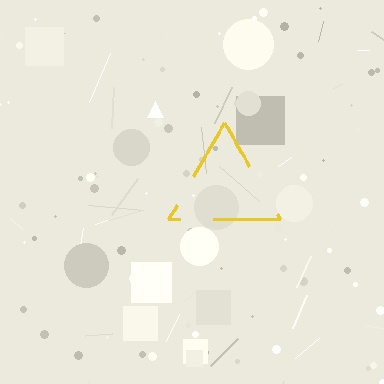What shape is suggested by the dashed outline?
The dashed outline suggests a triangle.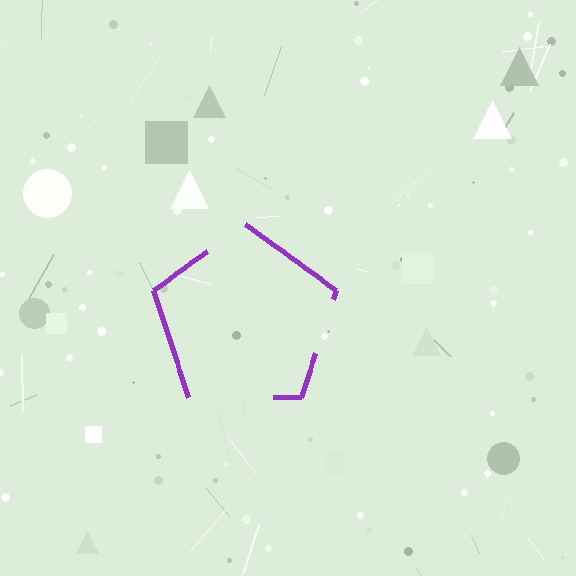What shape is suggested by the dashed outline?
The dashed outline suggests a pentagon.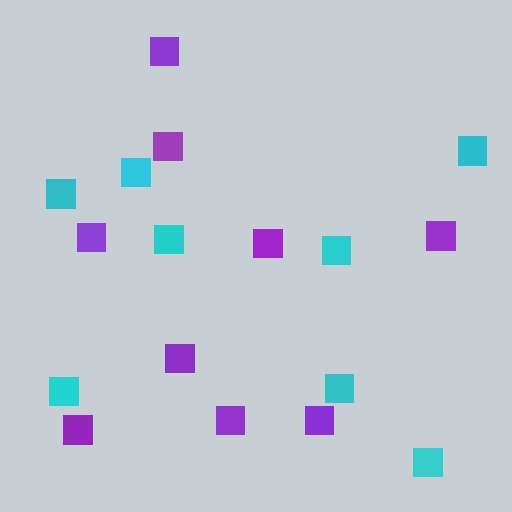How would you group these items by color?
There are 2 groups: one group of cyan squares (8) and one group of purple squares (9).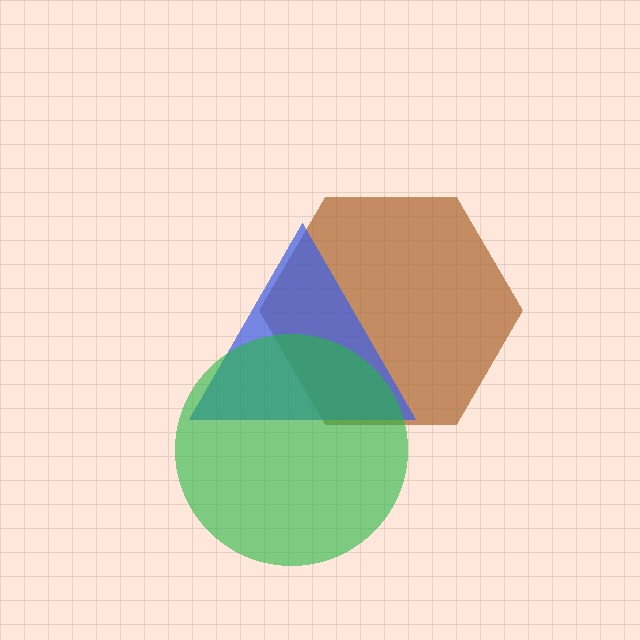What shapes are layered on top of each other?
The layered shapes are: a brown hexagon, a blue triangle, a green circle.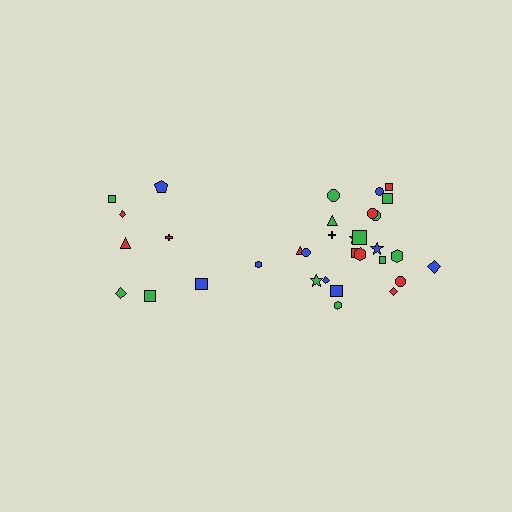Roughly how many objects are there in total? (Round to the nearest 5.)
Roughly 35 objects in total.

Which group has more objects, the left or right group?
The right group.